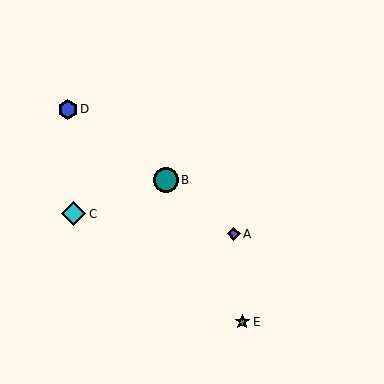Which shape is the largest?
The teal circle (labeled B) is the largest.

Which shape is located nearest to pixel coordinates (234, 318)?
The green star (labeled E) at (242, 322) is nearest to that location.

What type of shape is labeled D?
Shape D is a blue hexagon.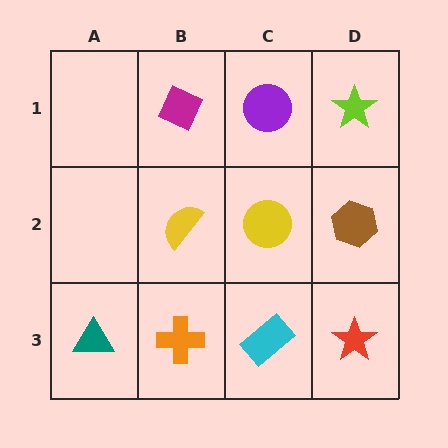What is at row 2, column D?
A brown hexagon.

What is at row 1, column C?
A purple circle.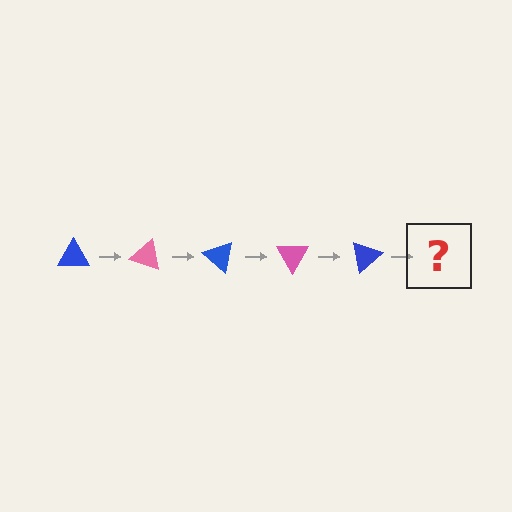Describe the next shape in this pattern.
It should be a pink triangle, rotated 100 degrees from the start.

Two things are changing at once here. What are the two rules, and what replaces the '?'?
The two rules are that it rotates 20 degrees each step and the color cycles through blue and pink. The '?' should be a pink triangle, rotated 100 degrees from the start.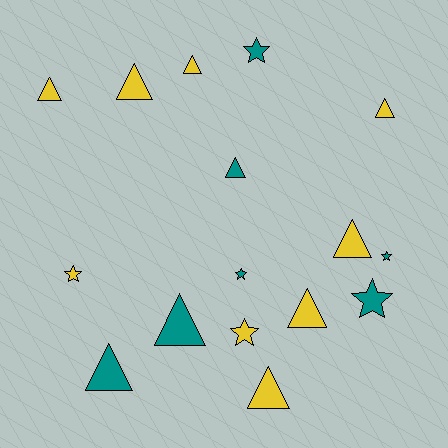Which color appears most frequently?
Yellow, with 9 objects.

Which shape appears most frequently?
Triangle, with 10 objects.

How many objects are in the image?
There are 16 objects.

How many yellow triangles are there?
There are 7 yellow triangles.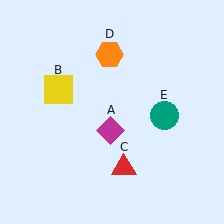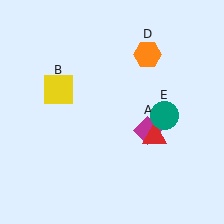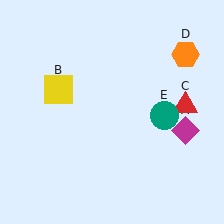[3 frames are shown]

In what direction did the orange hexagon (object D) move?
The orange hexagon (object D) moved right.